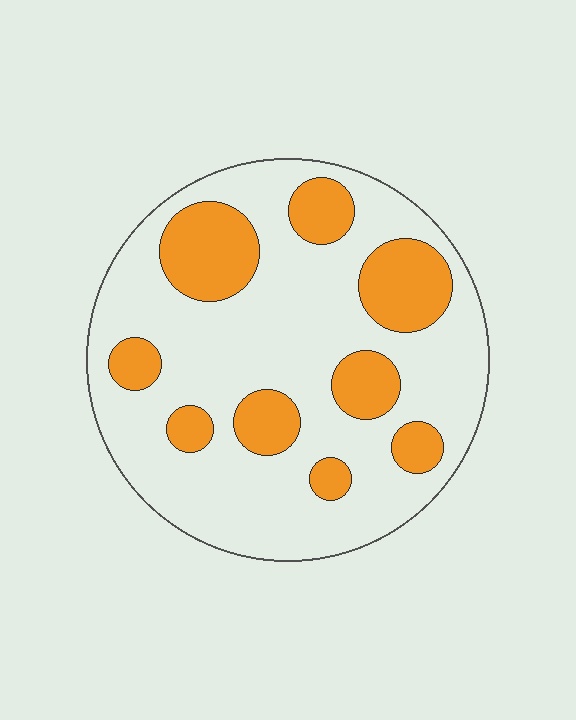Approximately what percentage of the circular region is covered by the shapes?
Approximately 25%.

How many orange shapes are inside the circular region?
9.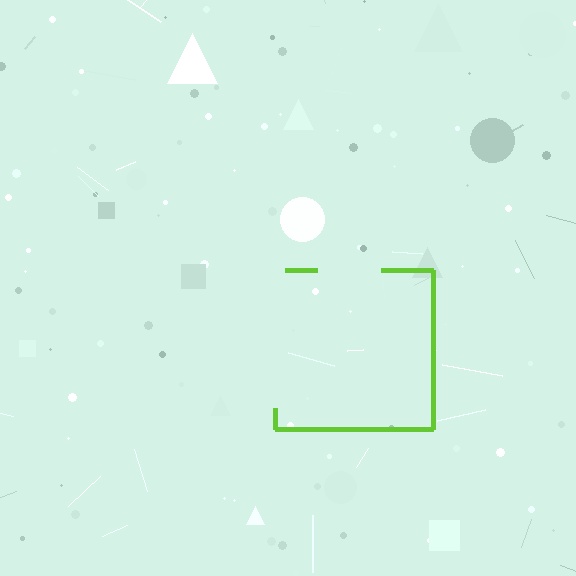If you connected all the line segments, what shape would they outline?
They would outline a square.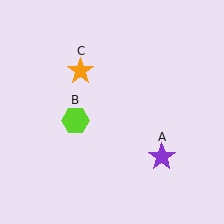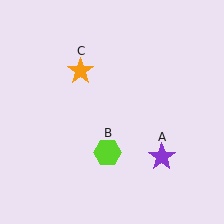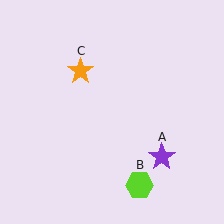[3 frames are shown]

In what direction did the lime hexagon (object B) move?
The lime hexagon (object B) moved down and to the right.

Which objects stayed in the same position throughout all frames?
Purple star (object A) and orange star (object C) remained stationary.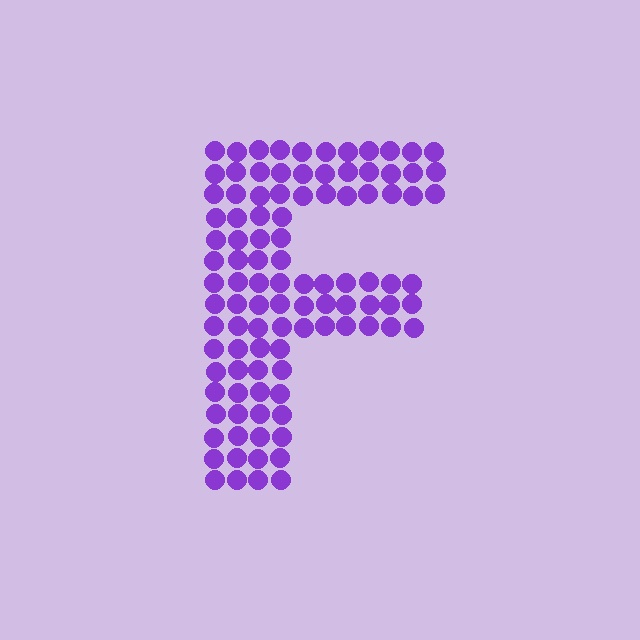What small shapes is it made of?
It is made of small circles.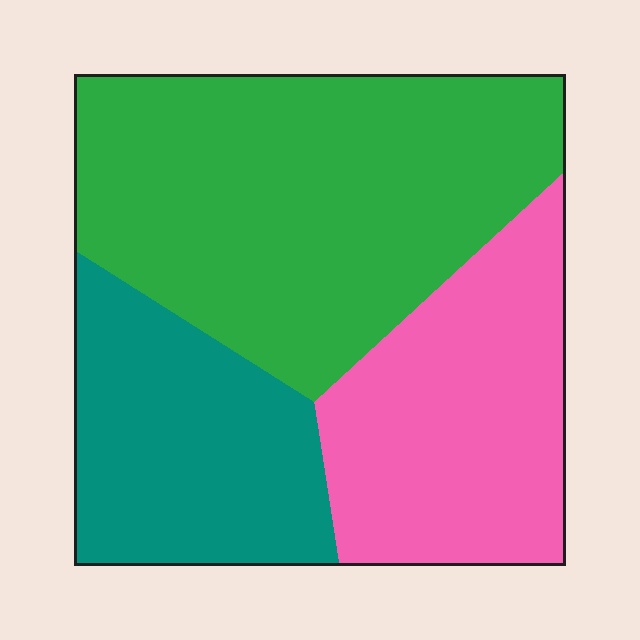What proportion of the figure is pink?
Pink takes up about one quarter (1/4) of the figure.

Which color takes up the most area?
Green, at roughly 45%.